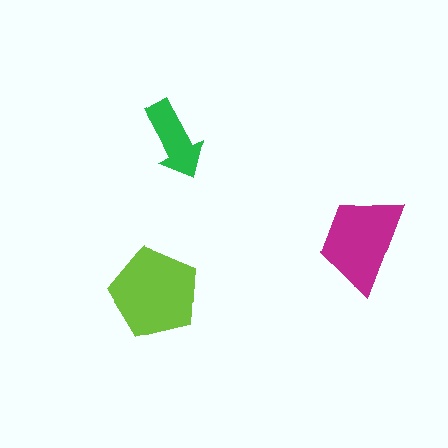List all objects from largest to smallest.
The lime pentagon, the magenta trapezoid, the green arrow.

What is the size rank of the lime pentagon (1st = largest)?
1st.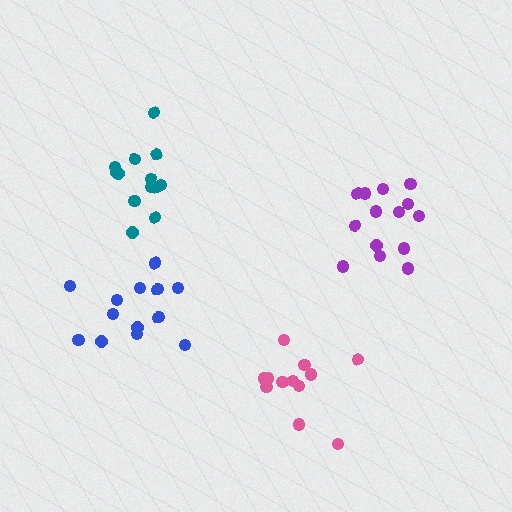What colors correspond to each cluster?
The clusters are colored: blue, pink, teal, purple.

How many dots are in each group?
Group 1: 13 dots, Group 2: 12 dots, Group 3: 13 dots, Group 4: 14 dots (52 total).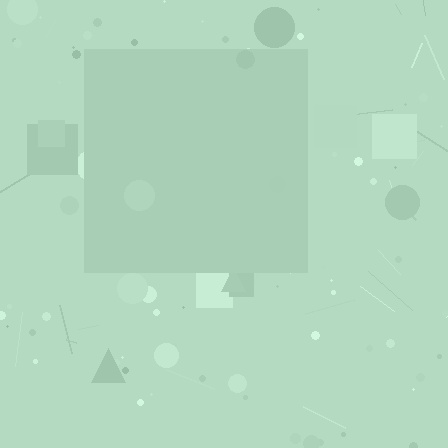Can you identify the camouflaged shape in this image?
The camouflaged shape is a square.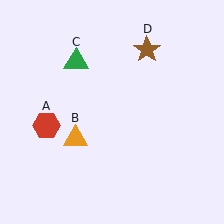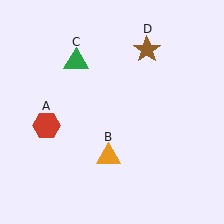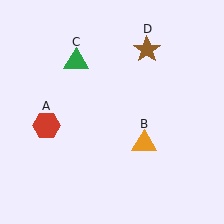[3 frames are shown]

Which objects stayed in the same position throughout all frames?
Red hexagon (object A) and green triangle (object C) and brown star (object D) remained stationary.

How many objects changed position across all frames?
1 object changed position: orange triangle (object B).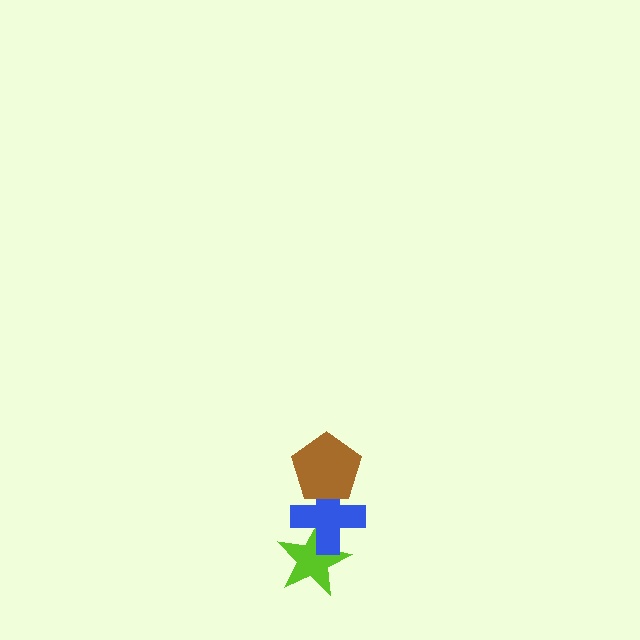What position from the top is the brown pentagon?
The brown pentagon is 1st from the top.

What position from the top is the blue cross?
The blue cross is 2nd from the top.